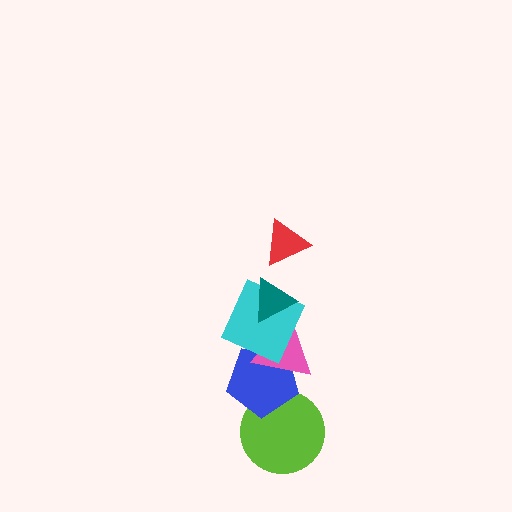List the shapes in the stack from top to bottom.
From top to bottom: the red triangle, the teal triangle, the cyan square, the pink triangle, the blue pentagon, the lime circle.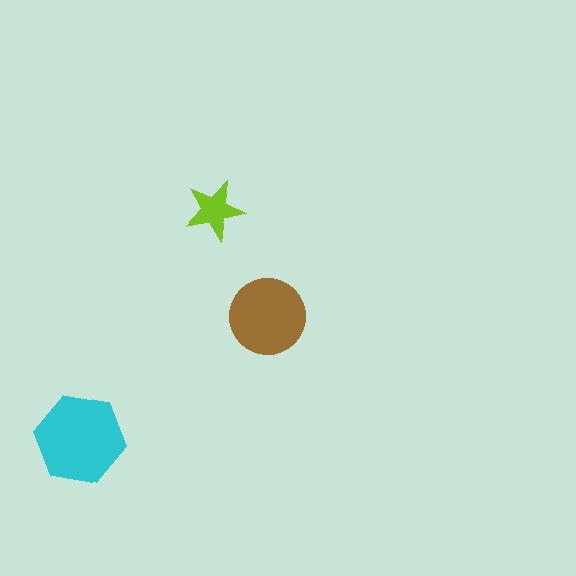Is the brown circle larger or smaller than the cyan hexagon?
Smaller.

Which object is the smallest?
The lime star.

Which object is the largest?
The cyan hexagon.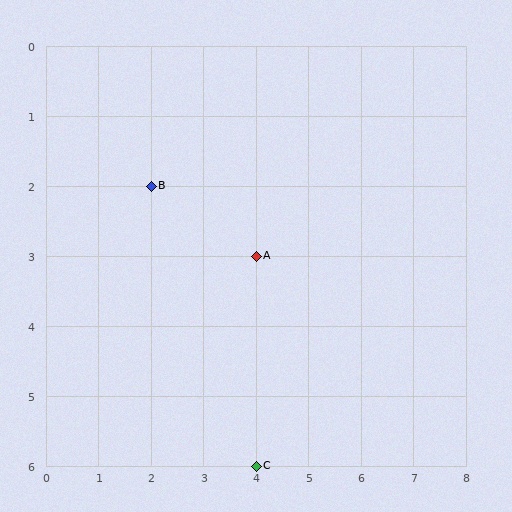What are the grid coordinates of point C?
Point C is at grid coordinates (4, 6).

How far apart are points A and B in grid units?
Points A and B are 2 columns and 1 row apart (about 2.2 grid units diagonally).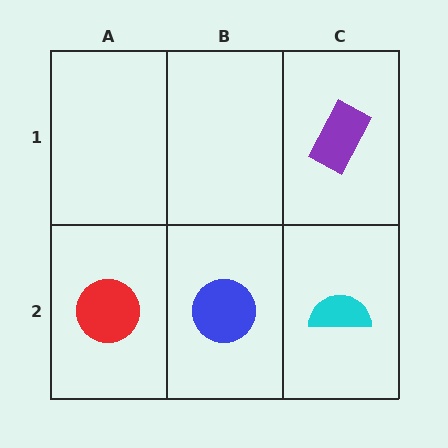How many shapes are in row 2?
3 shapes.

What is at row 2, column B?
A blue circle.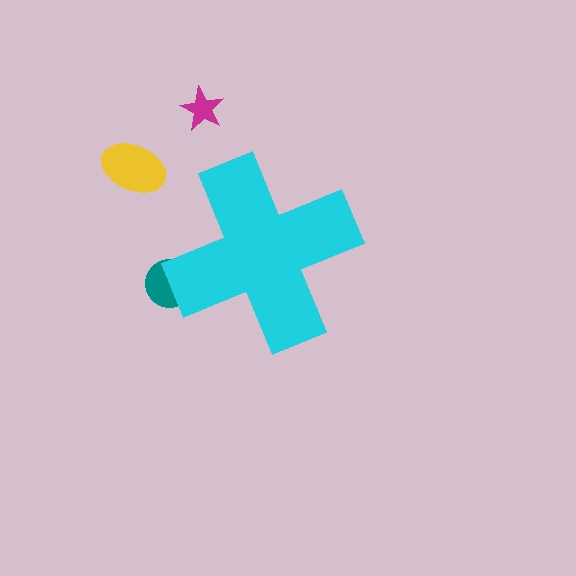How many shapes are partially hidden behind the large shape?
1 shape is partially hidden.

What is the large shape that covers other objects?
A cyan cross.